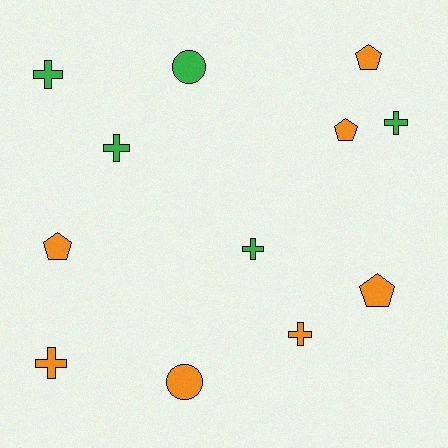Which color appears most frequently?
Orange, with 7 objects.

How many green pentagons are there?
There are no green pentagons.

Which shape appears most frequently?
Cross, with 6 objects.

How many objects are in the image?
There are 12 objects.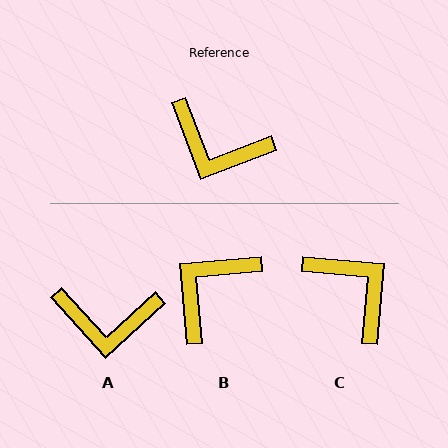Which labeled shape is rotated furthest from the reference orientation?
C, about 155 degrees away.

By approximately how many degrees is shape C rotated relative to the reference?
Approximately 155 degrees counter-clockwise.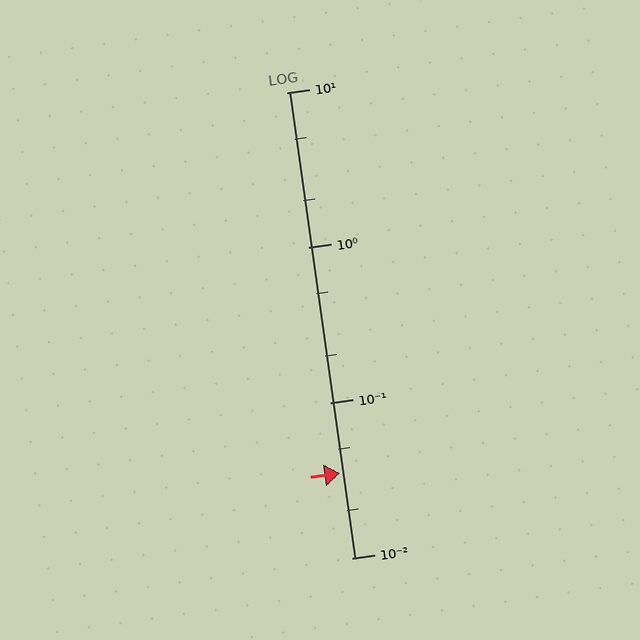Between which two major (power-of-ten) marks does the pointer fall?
The pointer is between 0.01 and 0.1.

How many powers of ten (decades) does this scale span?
The scale spans 3 decades, from 0.01 to 10.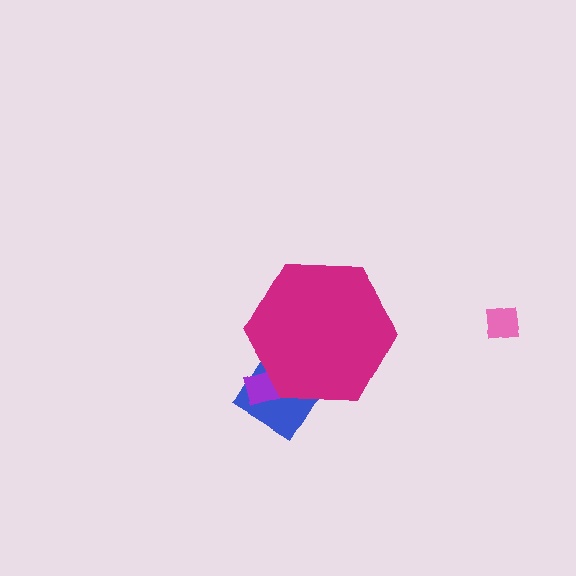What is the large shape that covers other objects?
A magenta hexagon.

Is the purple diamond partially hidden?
Yes, the purple diamond is partially hidden behind the magenta hexagon.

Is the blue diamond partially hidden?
Yes, the blue diamond is partially hidden behind the magenta hexagon.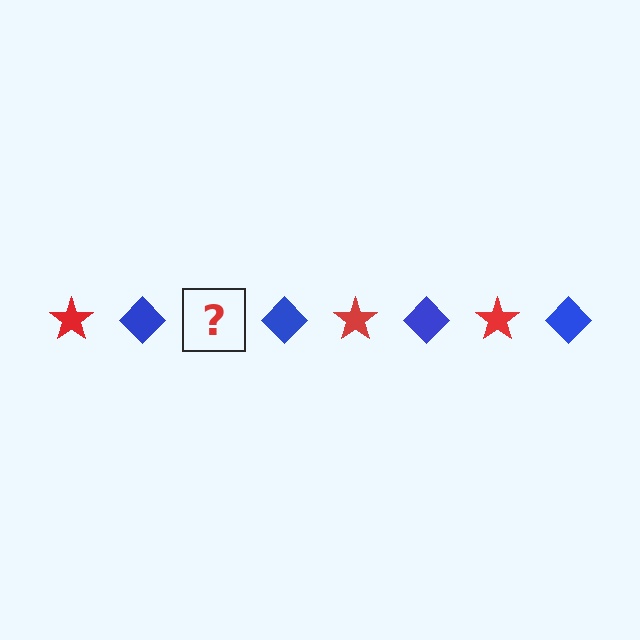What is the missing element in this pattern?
The missing element is a red star.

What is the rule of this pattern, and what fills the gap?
The rule is that the pattern alternates between red star and blue diamond. The gap should be filled with a red star.